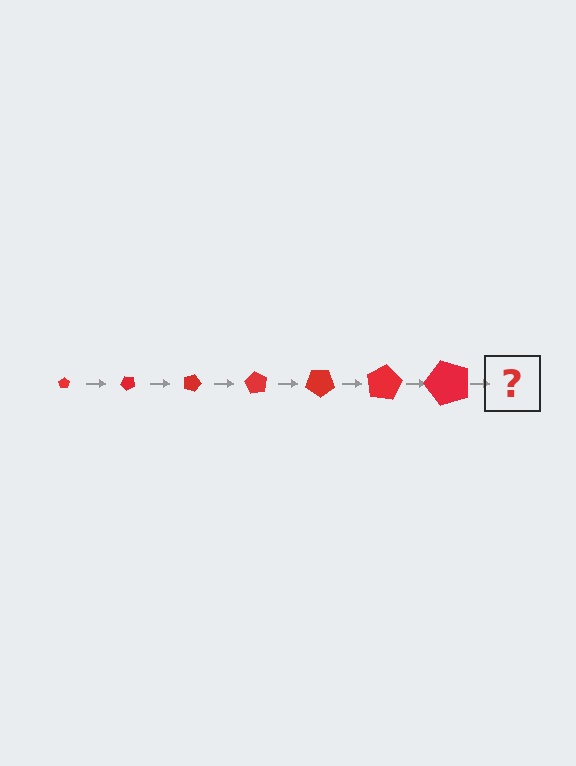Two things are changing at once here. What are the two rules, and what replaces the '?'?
The two rules are that the pentagon grows larger each step and it rotates 45 degrees each step. The '?' should be a pentagon, larger than the previous one and rotated 315 degrees from the start.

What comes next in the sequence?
The next element should be a pentagon, larger than the previous one and rotated 315 degrees from the start.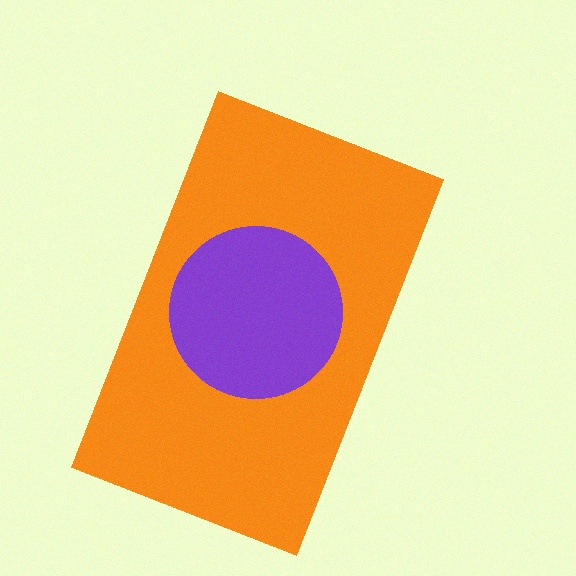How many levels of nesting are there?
2.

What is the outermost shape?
The orange rectangle.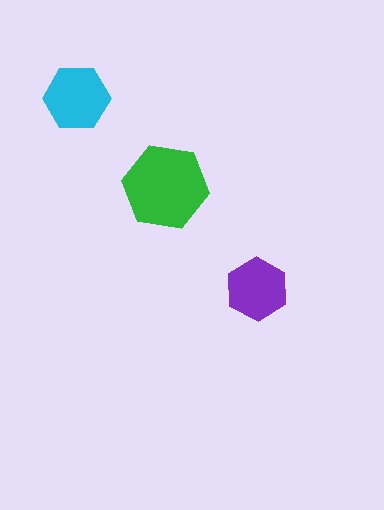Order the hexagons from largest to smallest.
the green one, the cyan one, the purple one.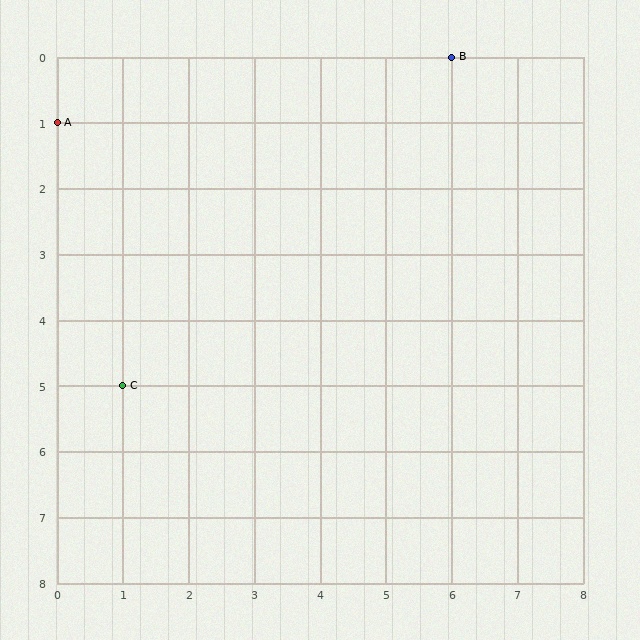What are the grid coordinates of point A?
Point A is at grid coordinates (0, 1).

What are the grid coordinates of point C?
Point C is at grid coordinates (1, 5).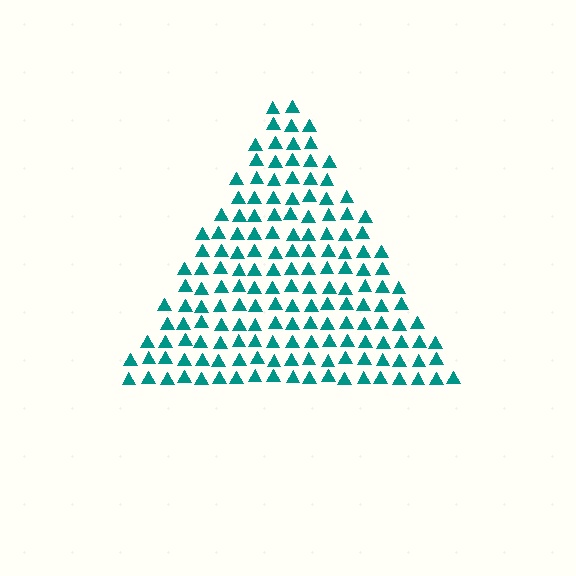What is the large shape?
The large shape is a triangle.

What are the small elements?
The small elements are triangles.